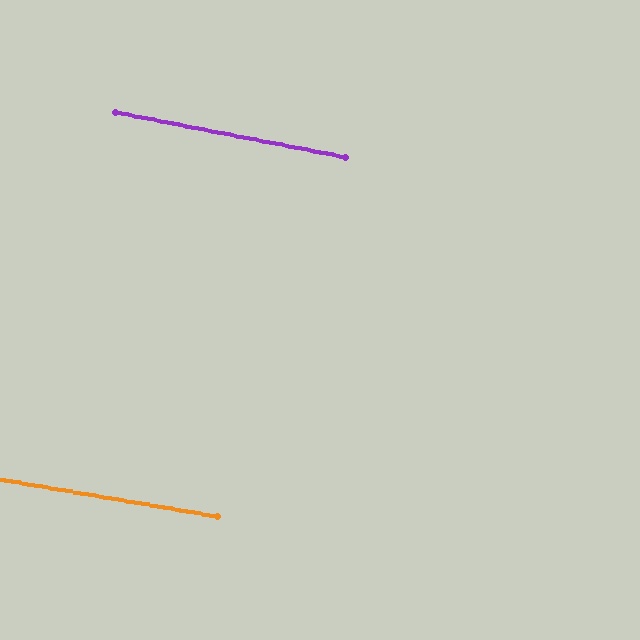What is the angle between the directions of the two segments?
Approximately 1 degree.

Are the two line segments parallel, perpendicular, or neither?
Parallel — their directions differ by only 1.3°.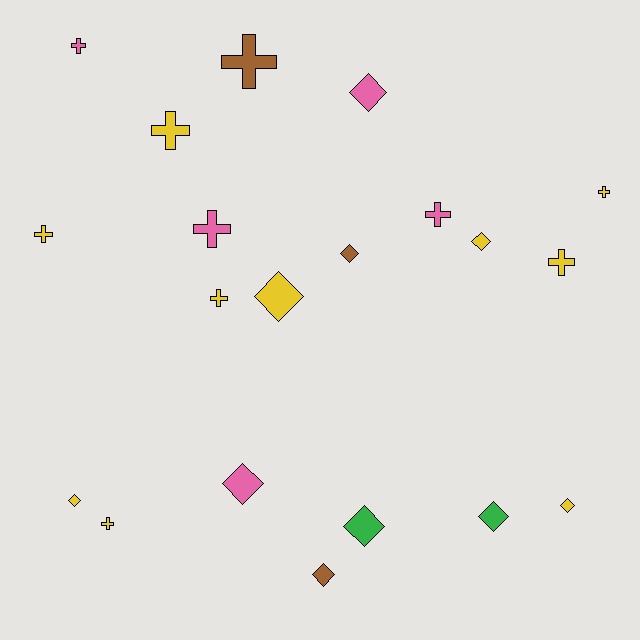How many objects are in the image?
There are 20 objects.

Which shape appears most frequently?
Diamond, with 10 objects.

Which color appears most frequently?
Yellow, with 10 objects.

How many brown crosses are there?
There is 1 brown cross.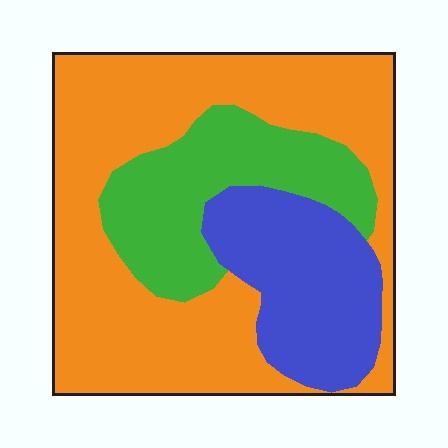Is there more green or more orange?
Orange.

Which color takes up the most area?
Orange, at roughly 55%.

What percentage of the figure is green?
Green takes up about one fifth (1/5) of the figure.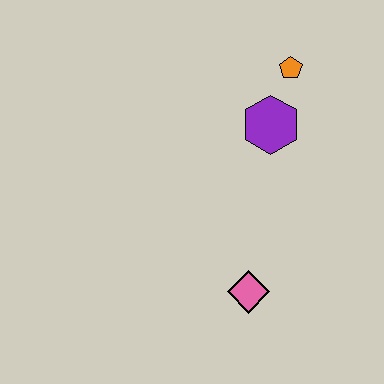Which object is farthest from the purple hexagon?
The pink diamond is farthest from the purple hexagon.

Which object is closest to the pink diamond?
The purple hexagon is closest to the pink diamond.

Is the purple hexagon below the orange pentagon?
Yes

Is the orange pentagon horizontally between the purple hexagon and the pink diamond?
No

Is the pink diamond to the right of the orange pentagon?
No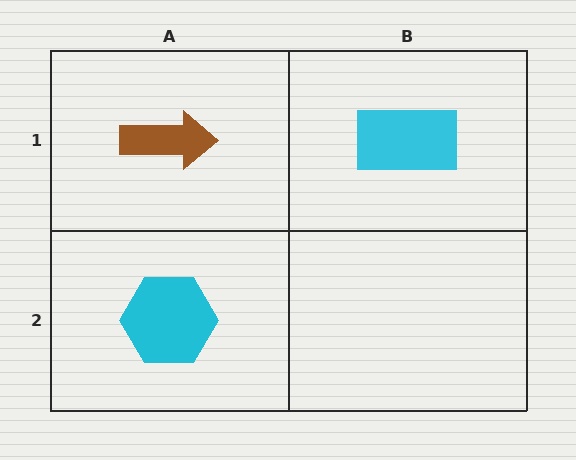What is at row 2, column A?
A cyan hexagon.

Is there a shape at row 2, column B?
No, that cell is empty.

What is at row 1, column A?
A brown arrow.